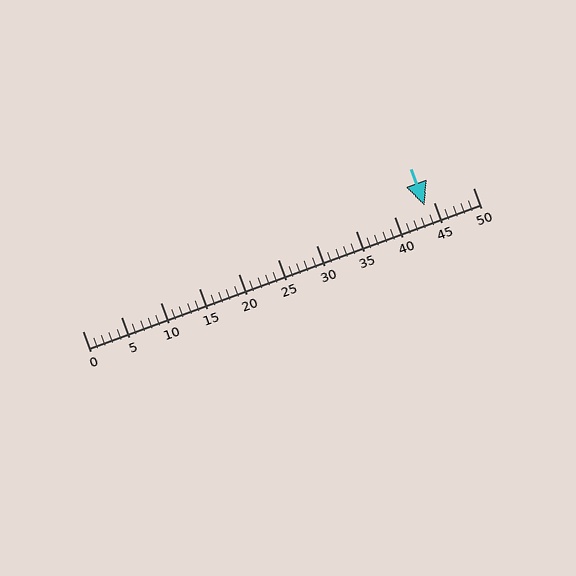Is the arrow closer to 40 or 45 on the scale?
The arrow is closer to 45.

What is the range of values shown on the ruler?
The ruler shows values from 0 to 50.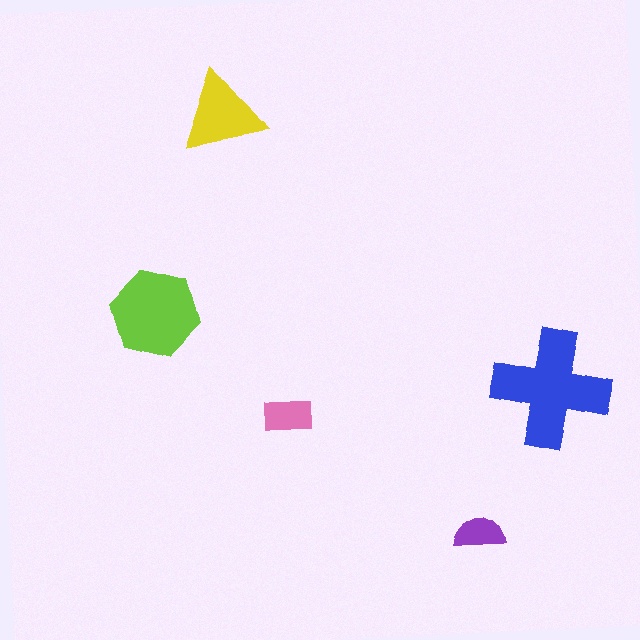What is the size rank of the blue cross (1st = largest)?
1st.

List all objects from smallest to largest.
The purple semicircle, the pink rectangle, the yellow triangle, the lime hexagon, the blue cross.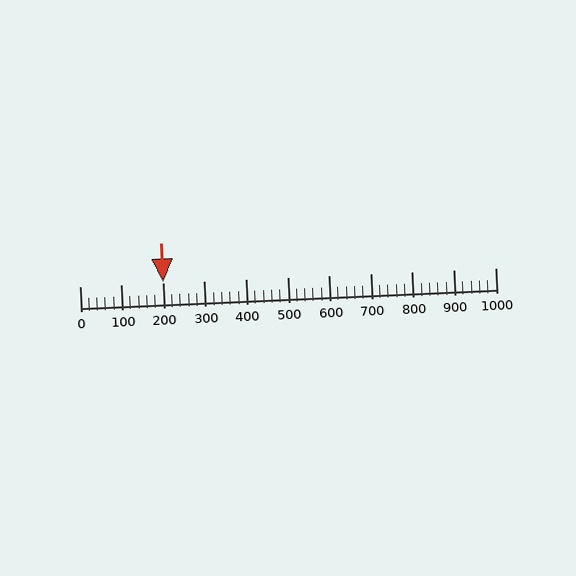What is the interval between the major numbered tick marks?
The major tick marks are spaced 100 units apart.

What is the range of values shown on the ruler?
The ruler shows values from 0 to 1000.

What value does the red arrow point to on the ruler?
The red arrow points to approximately 200.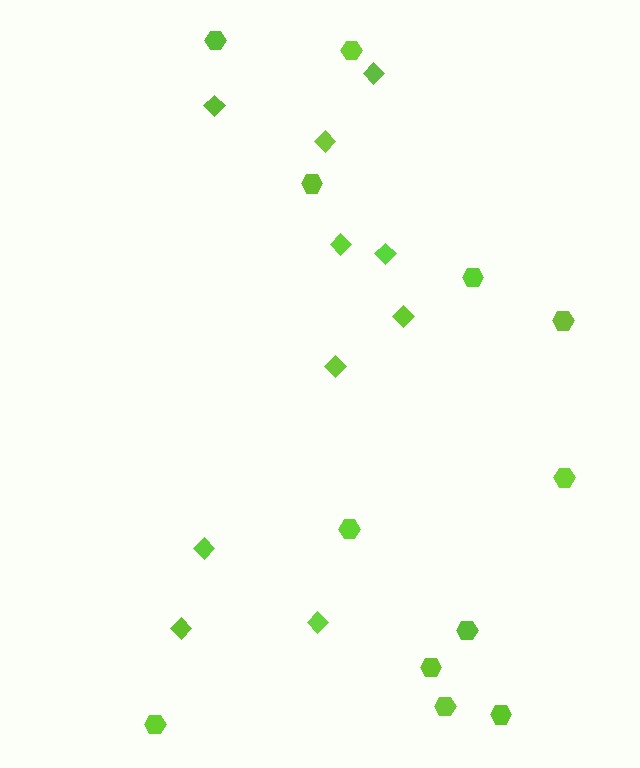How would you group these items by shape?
There are 2 groups: one group of hexagons (12) and one group of diamonds (10).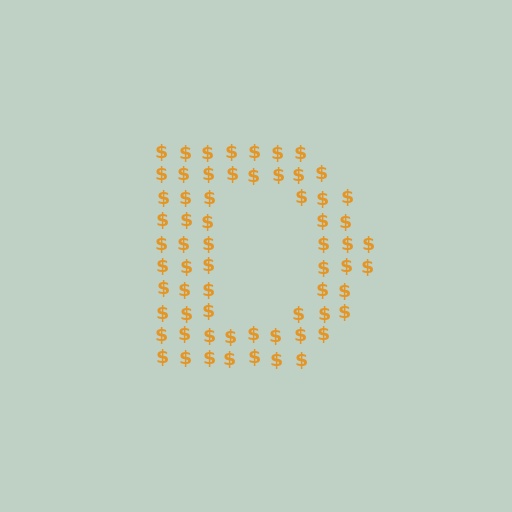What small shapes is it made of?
It is made of small dollar signs.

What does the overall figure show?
The overall figure shows the letter D.